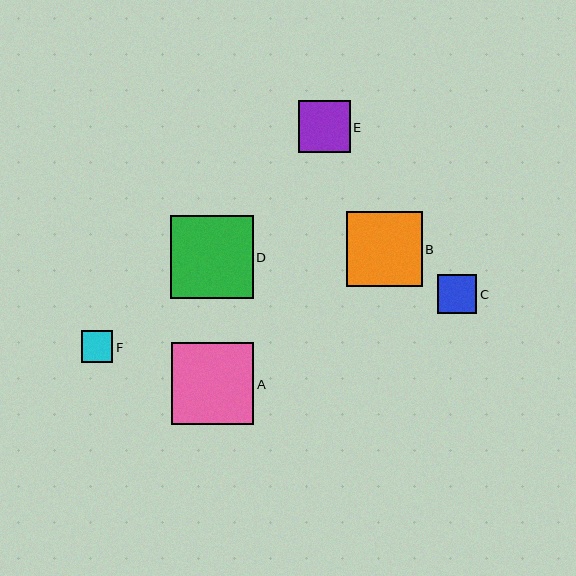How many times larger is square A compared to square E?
Square A is approximately 1.6 times the size of square E.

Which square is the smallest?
Square F is the smallest with a size of approximately 31 pixels.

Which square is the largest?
Square D is the largest with a size of approximately 83 pixels.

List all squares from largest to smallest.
From largest to smallest: D, A, B, E, C, F.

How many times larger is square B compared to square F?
Square B is approximately 2.4 times the size of square F.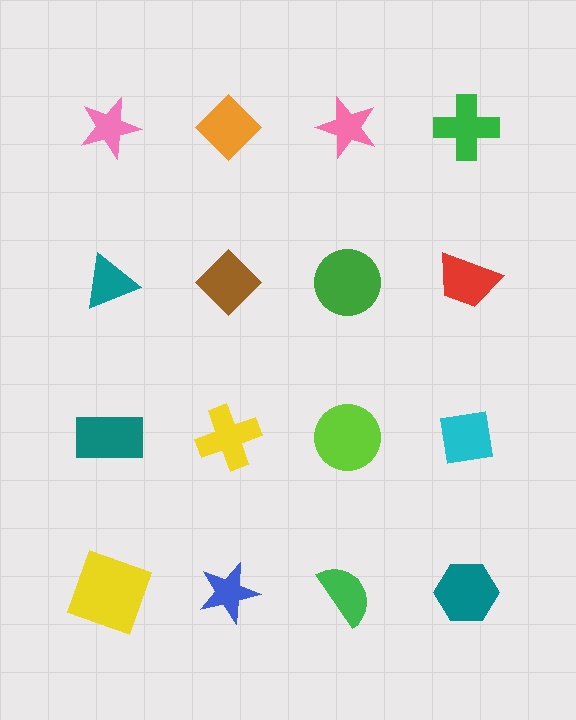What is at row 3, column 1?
A teal rectangle.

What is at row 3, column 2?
A yellow cross.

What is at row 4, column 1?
A yellow square.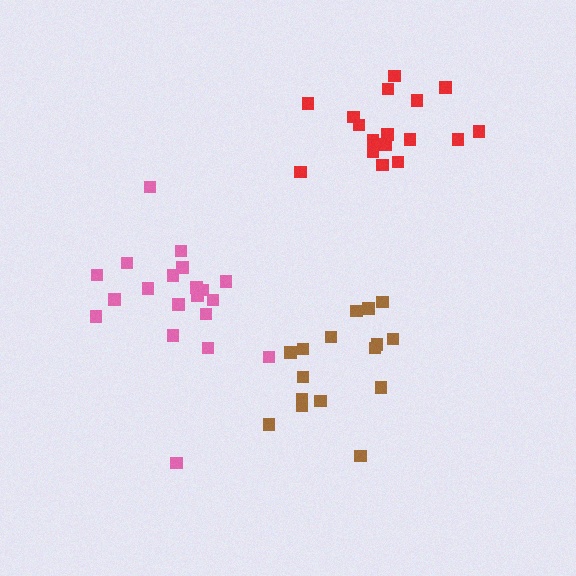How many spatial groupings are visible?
There are 3 spatial groupings.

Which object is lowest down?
The brown cluster is bottommost.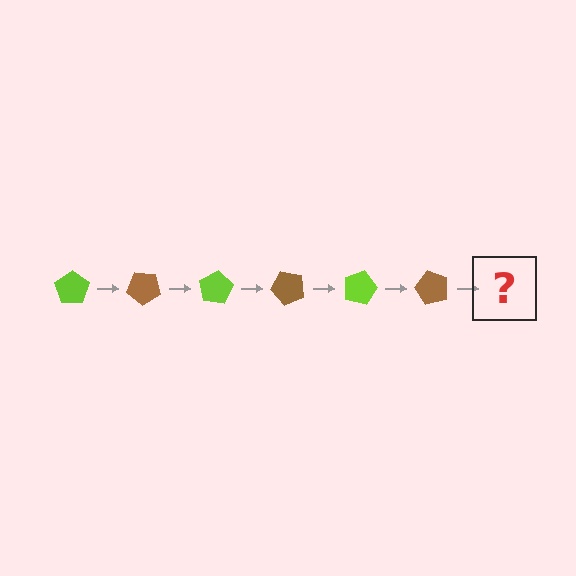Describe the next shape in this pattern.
It should be a lime pentagon, rotated 240 degrees from the start.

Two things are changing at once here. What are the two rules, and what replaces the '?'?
The two rules are that it rotates 40 degrees each step and the color cycles through lime and brown. The '?' should be a lime pentagon, rotated 240 degrees from the start.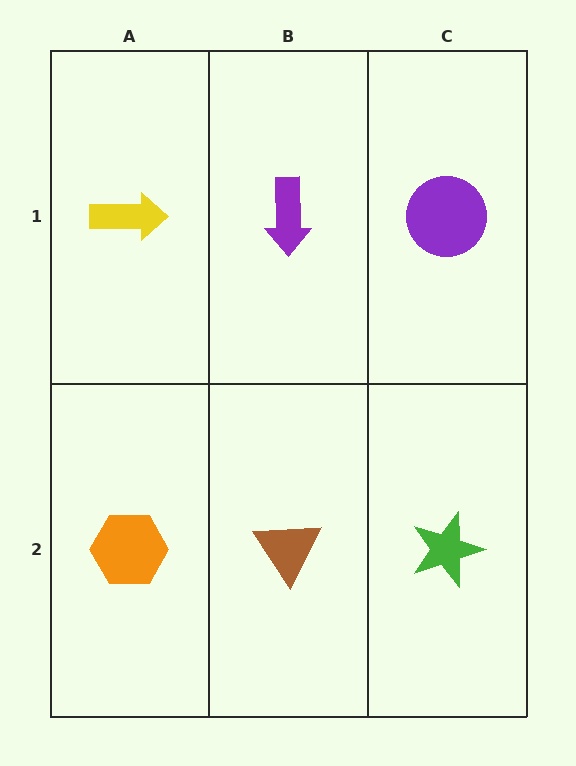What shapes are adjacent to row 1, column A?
An orange hexagon (row 2, column A), a purple arrow (row 1, column B).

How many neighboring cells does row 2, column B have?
3.